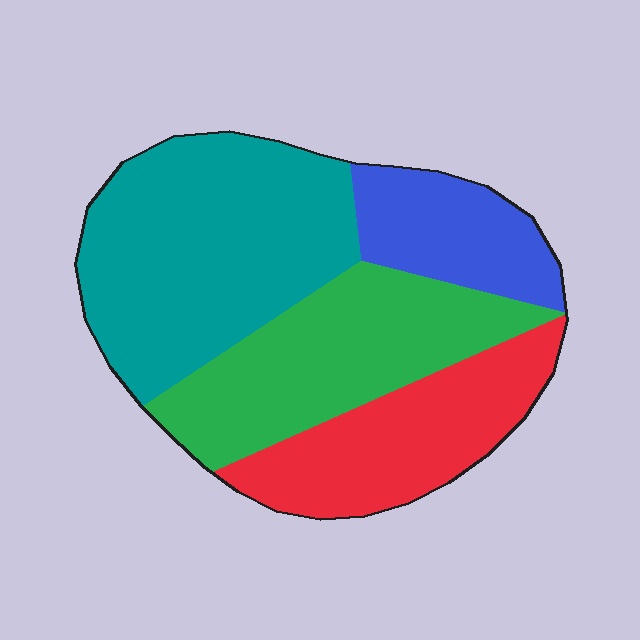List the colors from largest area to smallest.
From largest to smallest: teal, green, red, blue.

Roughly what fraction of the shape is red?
Red takes up about one fifth (1/5) of the shape.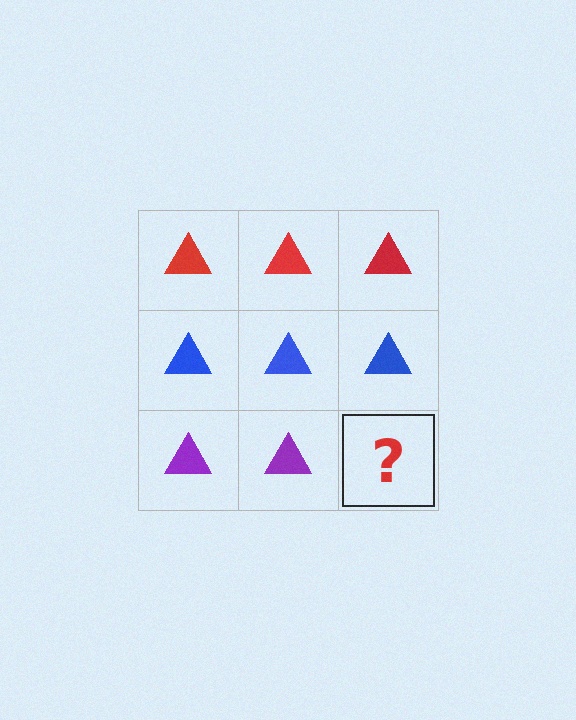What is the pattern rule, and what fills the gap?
The rule is that each row has a consistent color. The gap should be filled with a purple triangle.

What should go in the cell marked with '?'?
The missing cell should contain a purple triangle.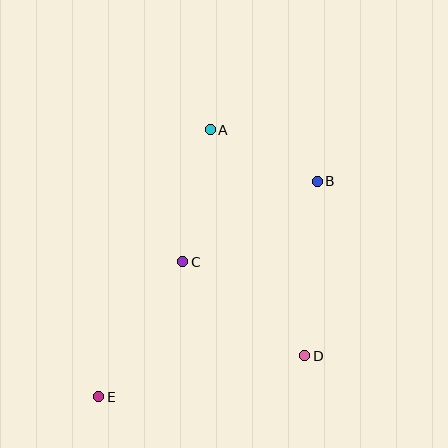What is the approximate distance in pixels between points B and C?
The distance between B and C is approximately 157 pixels.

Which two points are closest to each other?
Points A and B are closest to each other.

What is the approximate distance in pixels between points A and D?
The distance between A and D is approximately 245 pixels.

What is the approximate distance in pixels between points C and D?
The distance between C and D is approximately 154 pixels.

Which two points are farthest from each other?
Points B and E are farthest from each other.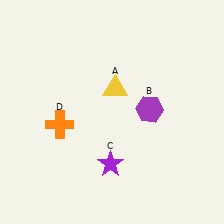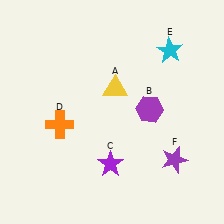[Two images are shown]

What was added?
A cyan star (E), a purple star (F) were added in Image 2.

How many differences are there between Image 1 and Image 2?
There are 2 differences between the two images.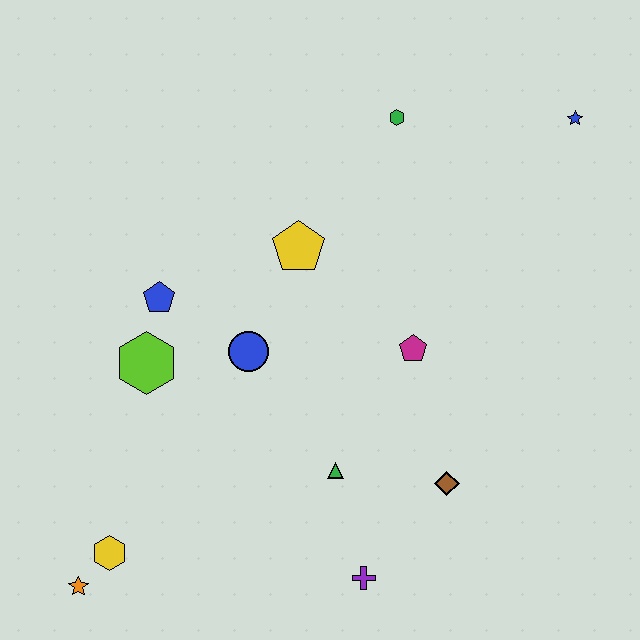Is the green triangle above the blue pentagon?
No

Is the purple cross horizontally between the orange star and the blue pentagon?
No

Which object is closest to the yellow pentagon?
The blue circle is closest to the yellow pentagon.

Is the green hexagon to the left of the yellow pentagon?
No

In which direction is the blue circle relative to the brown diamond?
The blue circle is to the left of the brown diamond.